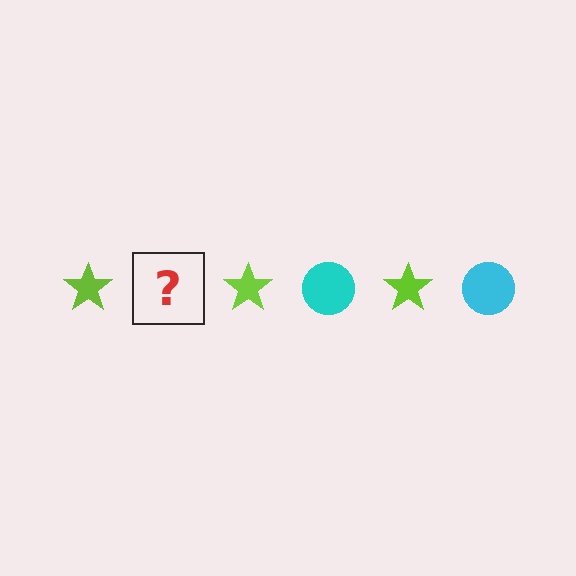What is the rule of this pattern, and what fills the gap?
The rule is that the pattern alternates between lime star and cyan circle. The gap should be filled with a cyan circle.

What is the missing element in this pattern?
The missing element is a cyan circle.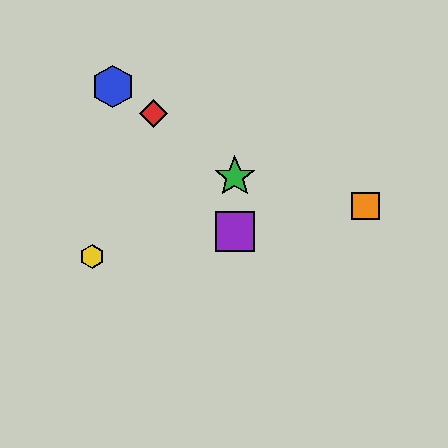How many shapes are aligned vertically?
2 shapes (the green star, the purple square) are aligned vertically.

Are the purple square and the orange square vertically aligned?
No, the purple square is at x≈235 and the orange square is at x≈366.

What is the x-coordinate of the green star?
The green star is at x≈235.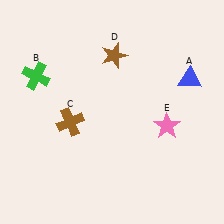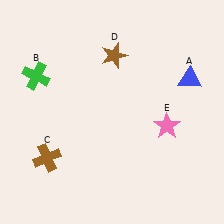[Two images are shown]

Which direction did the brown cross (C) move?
The brown cross (C) moved down.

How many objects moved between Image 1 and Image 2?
1 object moved between the two images.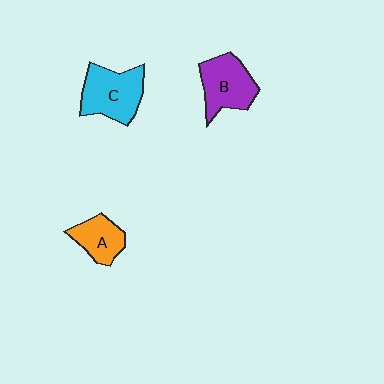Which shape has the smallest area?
Shape A (orange).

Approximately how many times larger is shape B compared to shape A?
Approximately 1.4 times.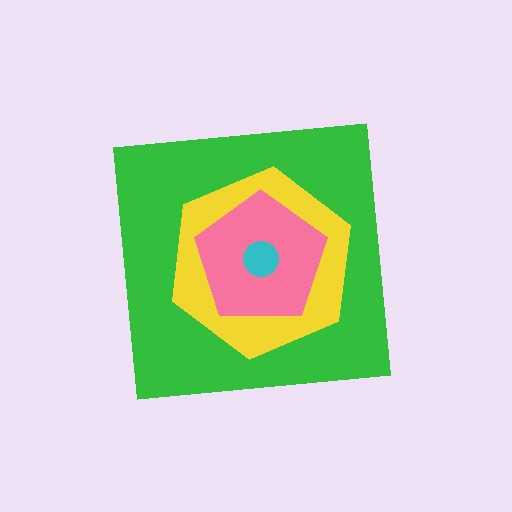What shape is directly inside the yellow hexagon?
The pink pentagon.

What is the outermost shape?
The green square.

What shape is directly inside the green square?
The yellow hexagon.